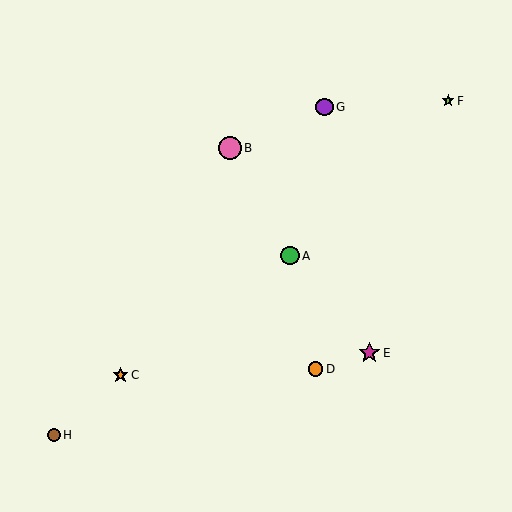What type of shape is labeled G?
Shape G is a purple circle.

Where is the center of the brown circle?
The center of the brown circle is at (54, 435).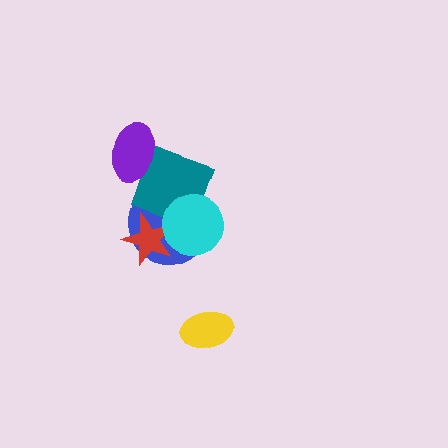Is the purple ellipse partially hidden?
No, no other shape covers it.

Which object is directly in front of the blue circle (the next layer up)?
The teal diamond is directly in front of the blue circle.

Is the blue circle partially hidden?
Yes, it is partially covered by another shape.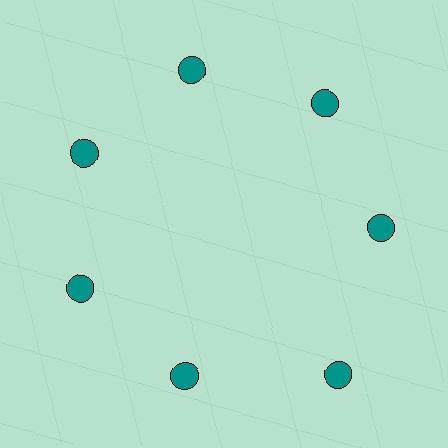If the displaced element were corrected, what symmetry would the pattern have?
It would have 7-fold rotational symmetry — the pattern would map onto itself every 51 degrees.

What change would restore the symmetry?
The symmetry would be restored by moving it inward, back onto the ring so that all 7 circles sit at equal angles and equal distance from the center.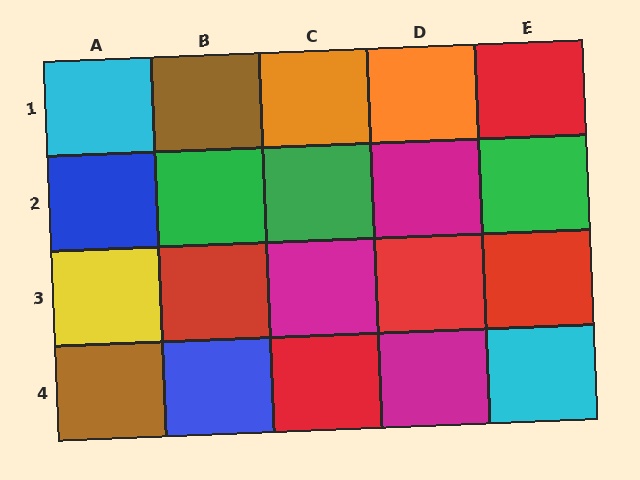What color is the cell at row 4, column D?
Magenta.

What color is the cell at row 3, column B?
Red.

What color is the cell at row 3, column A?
Yellow.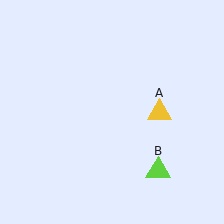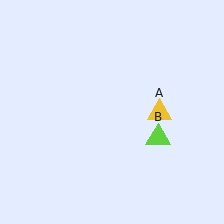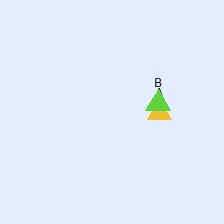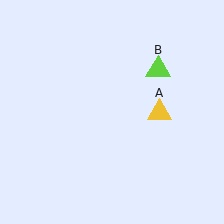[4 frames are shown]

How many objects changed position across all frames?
1 object changed position: lime triangle (object B).